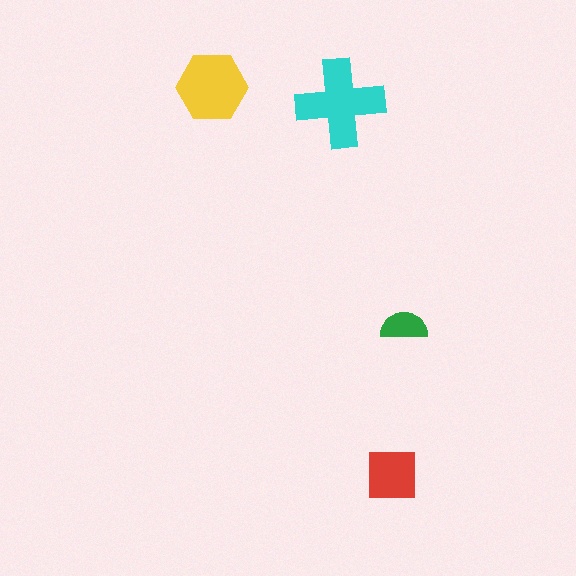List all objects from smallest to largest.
The green semicircle, the red square, the yellow hexagon, the cyan cross.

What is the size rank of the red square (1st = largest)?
3rd.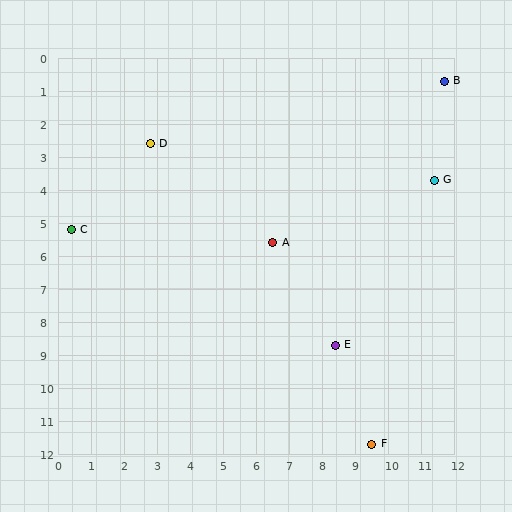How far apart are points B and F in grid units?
Points B and F are about 11.2 grid units apart.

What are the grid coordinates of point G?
Point G is at approximately (11.4, 3.7).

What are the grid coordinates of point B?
Point B is at approximately (11.7, 0.7).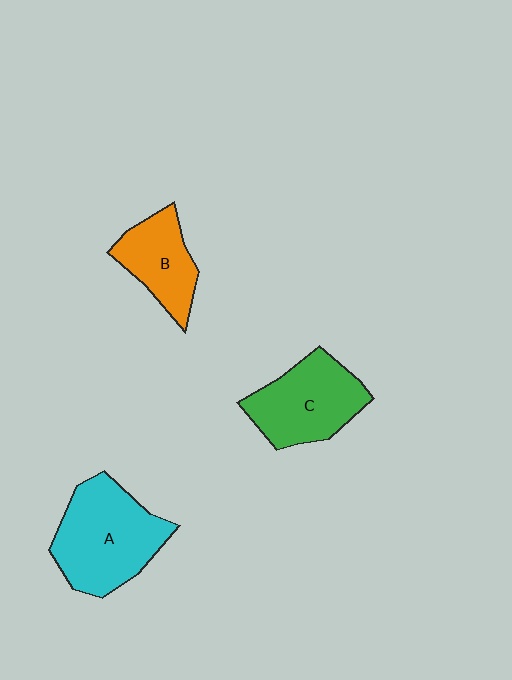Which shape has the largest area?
Shape A (cyan).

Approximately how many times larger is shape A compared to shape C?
Approximately 1.2 times.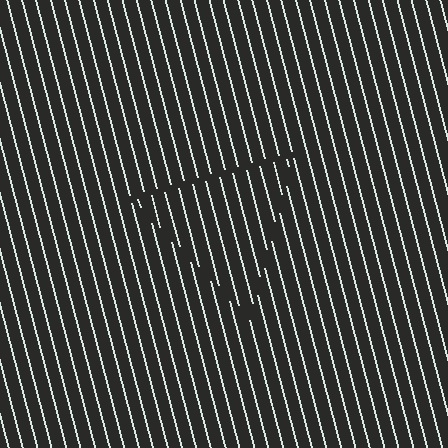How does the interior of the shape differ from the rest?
The interior of the shape contains the same grating, shifted by half a period — the contour is defined by the phase discontinuity where line-ends from the inner and outer gratings abut.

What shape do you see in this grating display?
An illusory triangle. The interior of the shape contains the same grating, shifted by half a period — the contour is defined by the phase discontinuity where line-ends from the inner and outer gratings abut.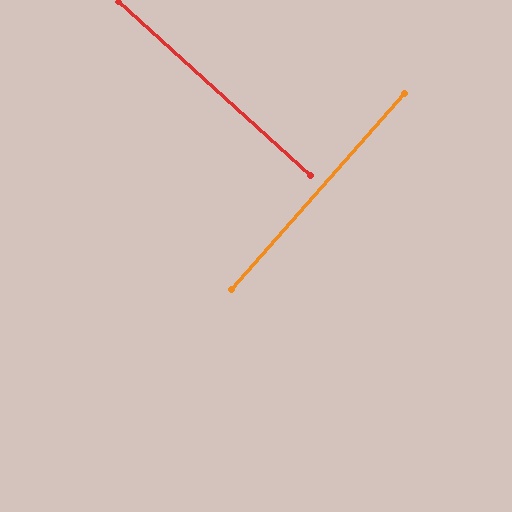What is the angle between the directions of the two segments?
Approximately 89 degrees.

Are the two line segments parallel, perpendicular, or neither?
Perpendicular — they meet at approximately 89°.